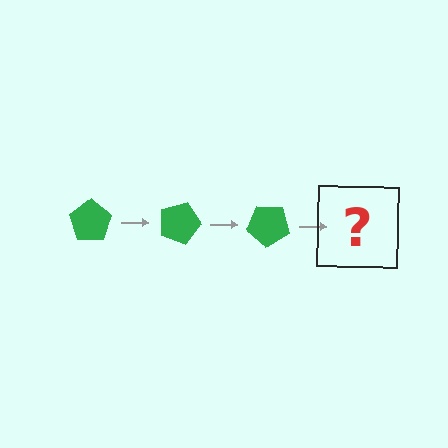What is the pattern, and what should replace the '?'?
The pattern is that the pentagon rotates 20 degrees each step. The '?' should be a green pentagon rotated 60 degrees.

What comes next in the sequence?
The next element should be a green pentagon rotated 60 degrees.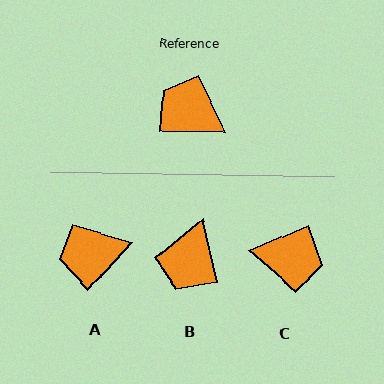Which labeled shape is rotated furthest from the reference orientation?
C, about 157 degrees away.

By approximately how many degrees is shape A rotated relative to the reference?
Approximately 47 degrees counter-clockwise.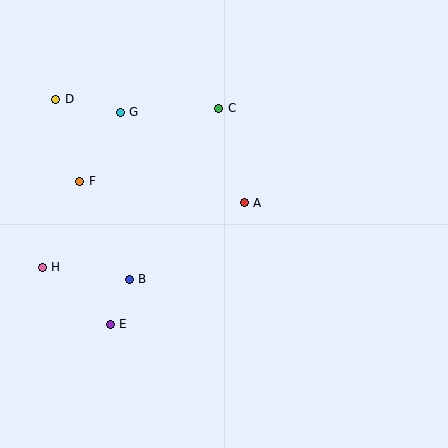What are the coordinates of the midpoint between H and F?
The midpoint between H and F is at (61, 224).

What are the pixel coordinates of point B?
Point B is at (129, 279).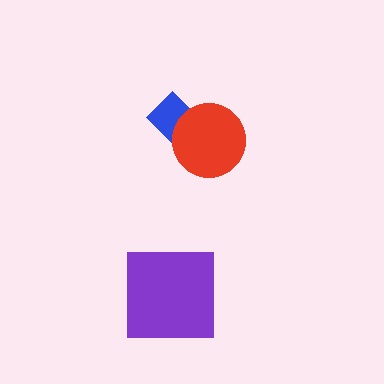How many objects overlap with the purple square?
0 objects overlap with the purple square.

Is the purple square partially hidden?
No, no other shape covers it.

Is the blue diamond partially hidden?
Yes, it is partially covered by another shape.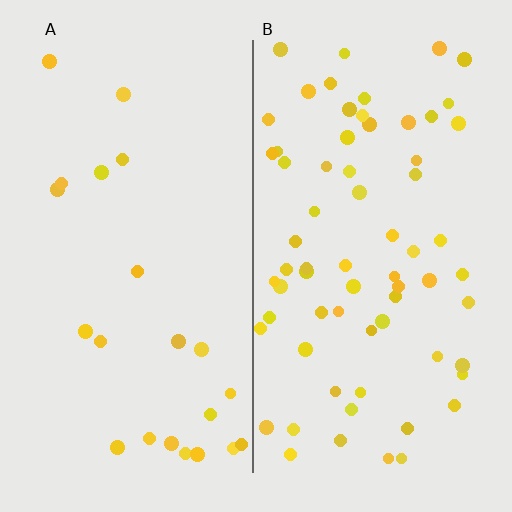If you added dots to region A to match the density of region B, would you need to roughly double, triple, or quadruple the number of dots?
Approximately triple.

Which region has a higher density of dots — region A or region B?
B (the right).